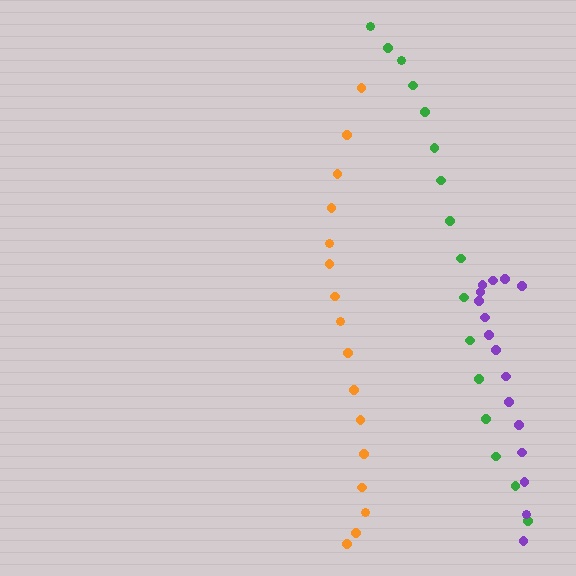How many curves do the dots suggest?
There are 3 distinct paths.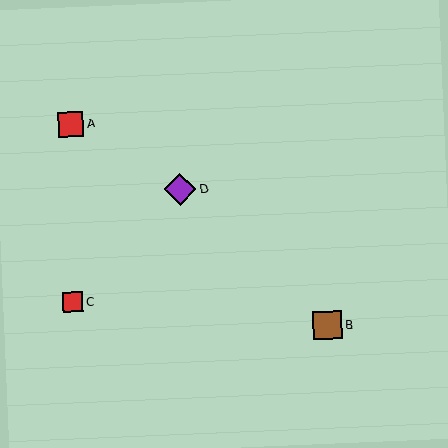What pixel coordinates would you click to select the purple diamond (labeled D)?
Click at (180, 189) to select the purple diamond D.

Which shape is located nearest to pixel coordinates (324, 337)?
The brown square (labeled B) at (327, 325) is nearest to that location.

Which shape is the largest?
The purple diamond (labeled D) is the largest.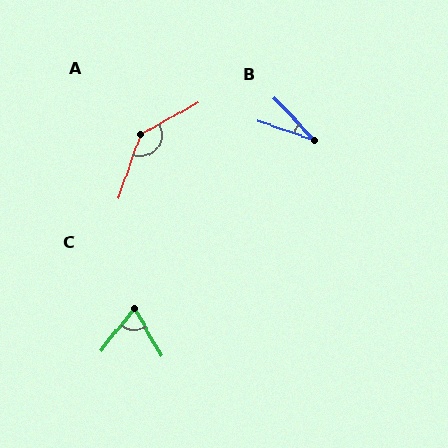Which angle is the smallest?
B, at approximately 28 degrees.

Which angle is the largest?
A, at approximately 139 degrees.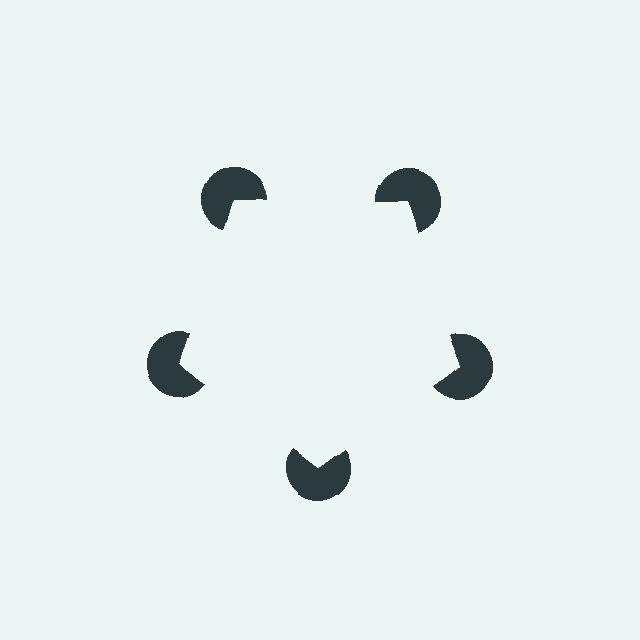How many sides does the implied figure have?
5 sides.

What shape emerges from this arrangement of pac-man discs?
An illusory pentagon — its edges are inferred from the aligned wedge cuts in the pac-man discs, not physically drawn.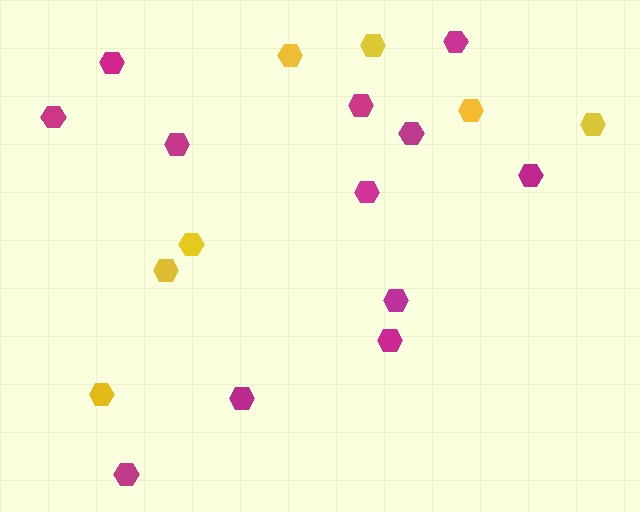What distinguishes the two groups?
There are 2 groups: one group of yellow hexagons (7) and one group of magenta hexagons (12).